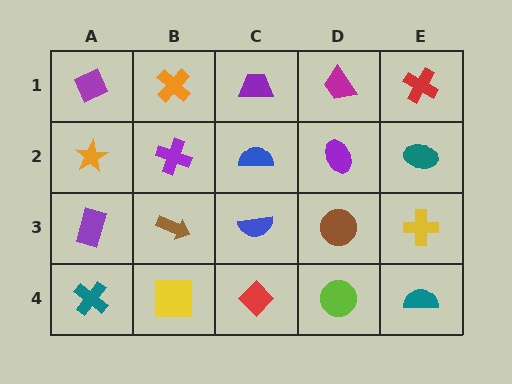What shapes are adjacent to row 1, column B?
A purple cross (row 2, column B), a purple diamond (row 1, column A), a purple trapezoid (row 1, column C).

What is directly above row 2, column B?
An orange cross.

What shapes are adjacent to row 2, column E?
A red cross (row 1, column E), a yellow cross (row 3, column E), a purple ellipse (row 2, column D).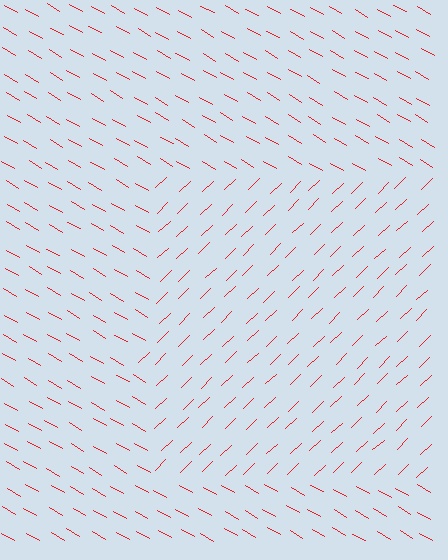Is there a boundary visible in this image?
Yes, there is a texture boundary formed by a change in line orientation.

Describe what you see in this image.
The image is filled with small red line segments. A rectangle region in the image has lines oriented differently from the surrounding lines, creating a visible texture boundary.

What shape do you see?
I see a rectangle.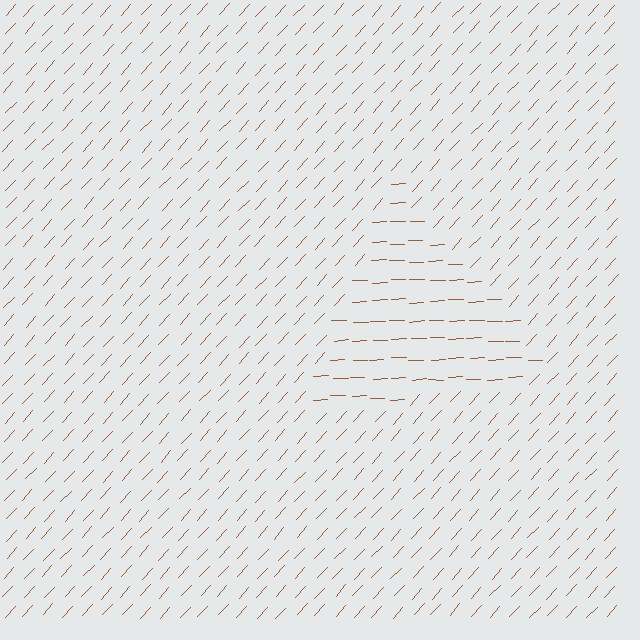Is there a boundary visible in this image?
Yes, there is a texture boundary formed by a change in line orientation.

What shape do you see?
I see a triangle.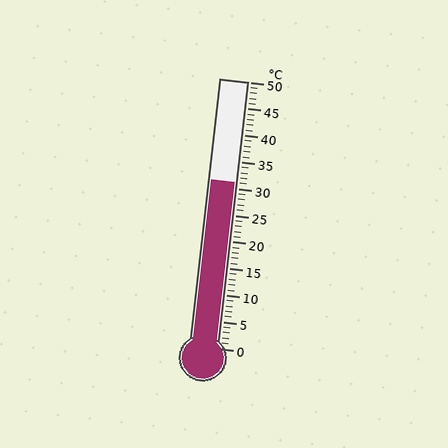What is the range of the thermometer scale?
The thermometer scale ranges from 0°C to 50°C.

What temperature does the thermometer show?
The thermometer shows approximately 31°C.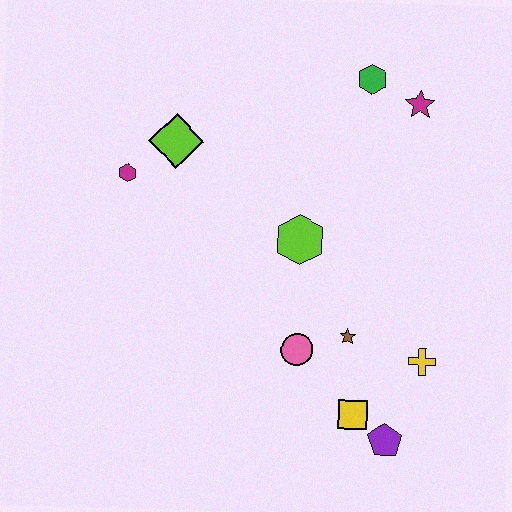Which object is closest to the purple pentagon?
The yellow square is closest to the purple pentagon.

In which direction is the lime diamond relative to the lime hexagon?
The lime diamond is to the left of the lime hexagon.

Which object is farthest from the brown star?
The magenta hexagon is farthest from the brown star.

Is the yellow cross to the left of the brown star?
No